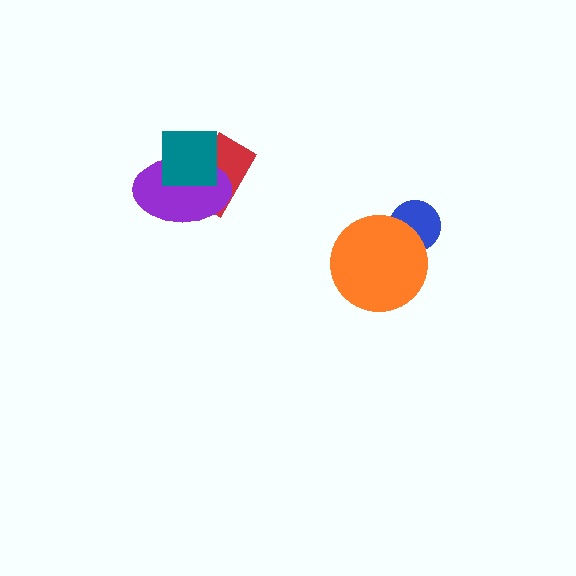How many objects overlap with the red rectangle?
2 objects overlap with the red rectangle.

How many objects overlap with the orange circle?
1 object overlaps with the orange circle.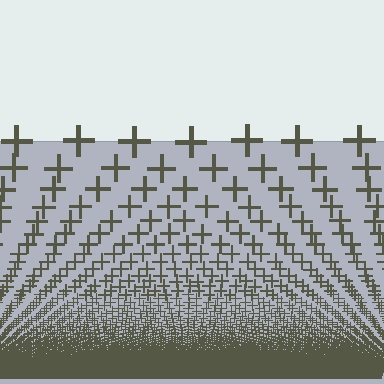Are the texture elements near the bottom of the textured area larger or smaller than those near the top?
Smaller. The gradient is inverted — elements near the bottom are smaller and denser.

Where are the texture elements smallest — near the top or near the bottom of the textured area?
Near the bottom.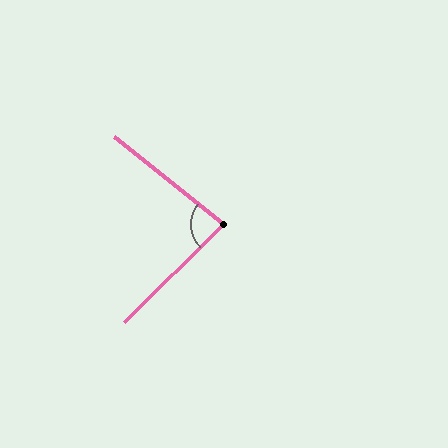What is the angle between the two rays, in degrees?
Approximately 83 degrees.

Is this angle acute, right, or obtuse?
It is acute.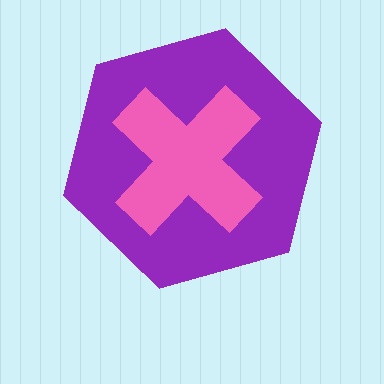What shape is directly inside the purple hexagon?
The pink cross.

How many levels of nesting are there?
2.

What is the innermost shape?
The pink cross.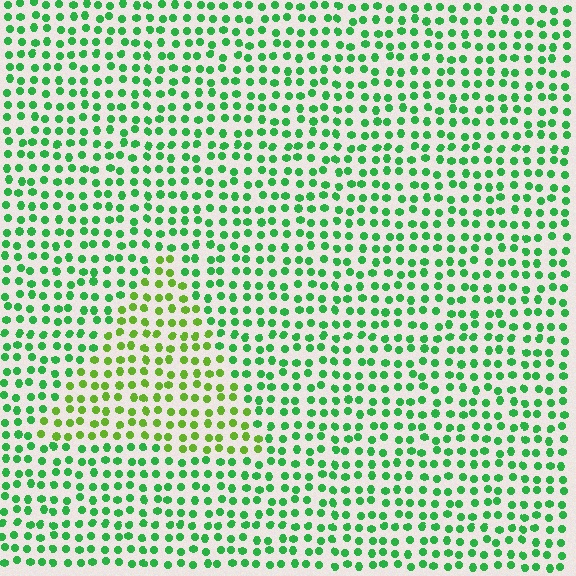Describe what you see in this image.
The image is filled with small green elements in a uniform arrangement. A triangle-shaped region is visible where the elements are tinted to a slightly different hue, forming a subtle color boundary.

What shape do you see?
I see a triangle.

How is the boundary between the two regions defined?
The boundary is defined purely by a slight shift in hue (about 36 degrees). Spacing, size, and orientation are identical on both sides.